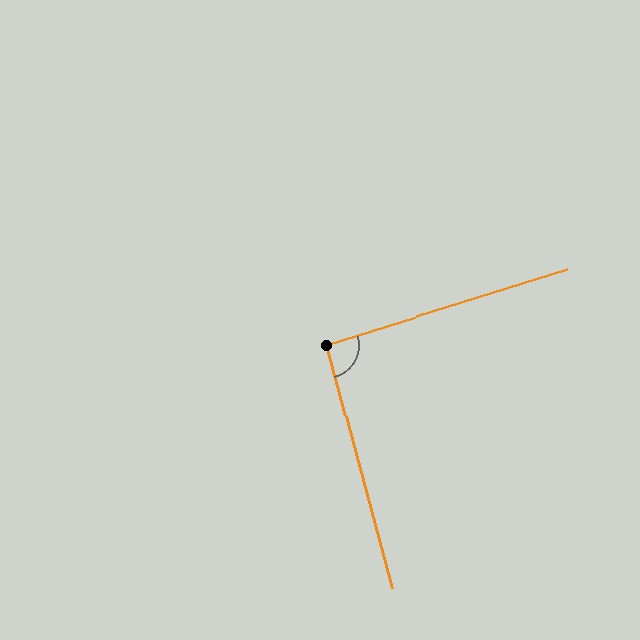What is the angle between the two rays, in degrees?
Approximately 92 degrees.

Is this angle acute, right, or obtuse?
It is approximately a right angle.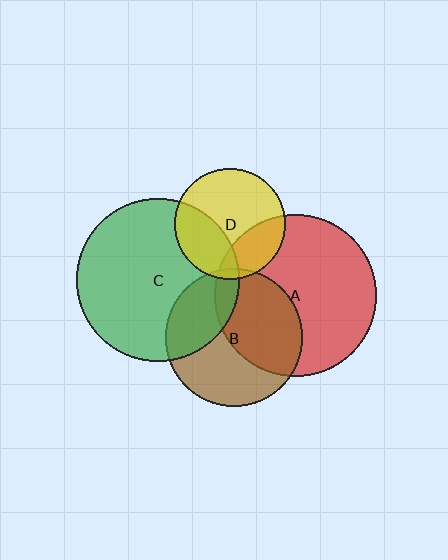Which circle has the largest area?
Circle C (green).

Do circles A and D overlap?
Yes.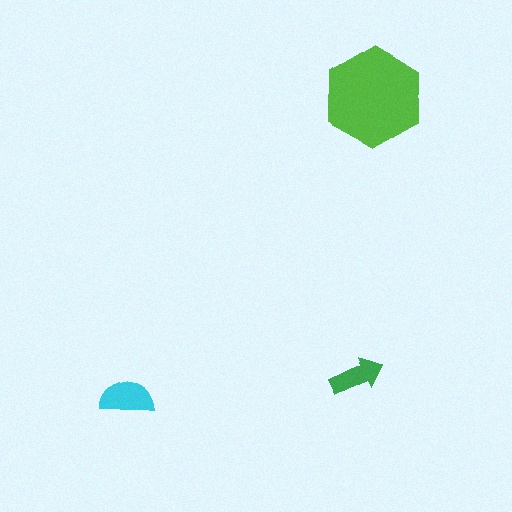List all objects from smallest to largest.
The green arrow, the cyan semicircle, the lime hexagon.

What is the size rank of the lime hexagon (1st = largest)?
1st.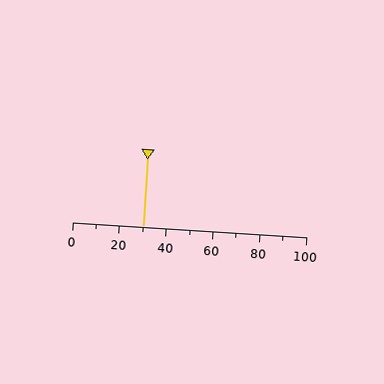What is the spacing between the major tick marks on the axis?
The major ticks are spaced 20 apart.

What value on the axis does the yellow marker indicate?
The marker indicates approximately 30.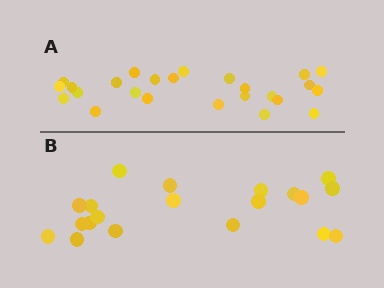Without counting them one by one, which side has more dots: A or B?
Region A (the top region) has more dots.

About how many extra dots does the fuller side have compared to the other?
Region A has about 5 more dots than region B.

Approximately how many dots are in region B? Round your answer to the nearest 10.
About 20 dots.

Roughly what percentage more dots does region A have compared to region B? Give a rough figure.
About 25% more.